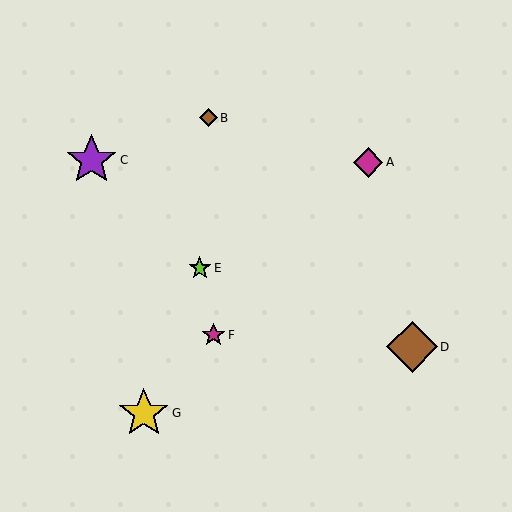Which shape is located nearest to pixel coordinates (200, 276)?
The lime star (labeled E) at (200, 268) is nearest to that location.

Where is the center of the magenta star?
The center of the magenta star is at (213, 335).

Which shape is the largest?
The purple star (labeled C) is the largest.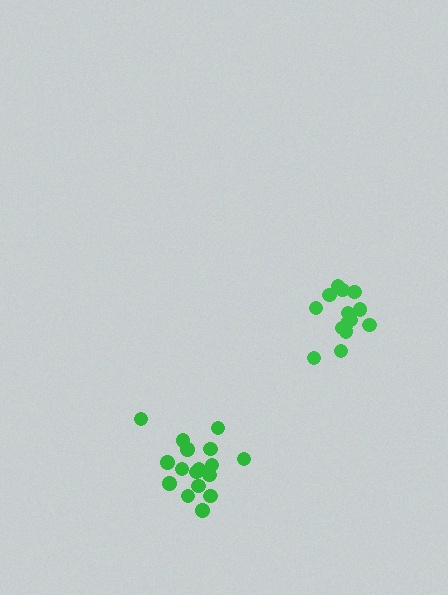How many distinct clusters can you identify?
There are 2 distinct clusters.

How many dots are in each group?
Group 1: 14 dots, Group 2: 17 dots (31 total).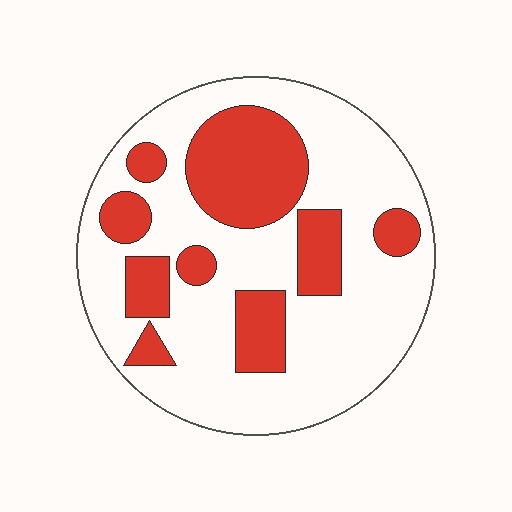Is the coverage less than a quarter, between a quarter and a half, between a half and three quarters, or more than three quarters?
Between a quarter and a half.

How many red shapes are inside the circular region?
9.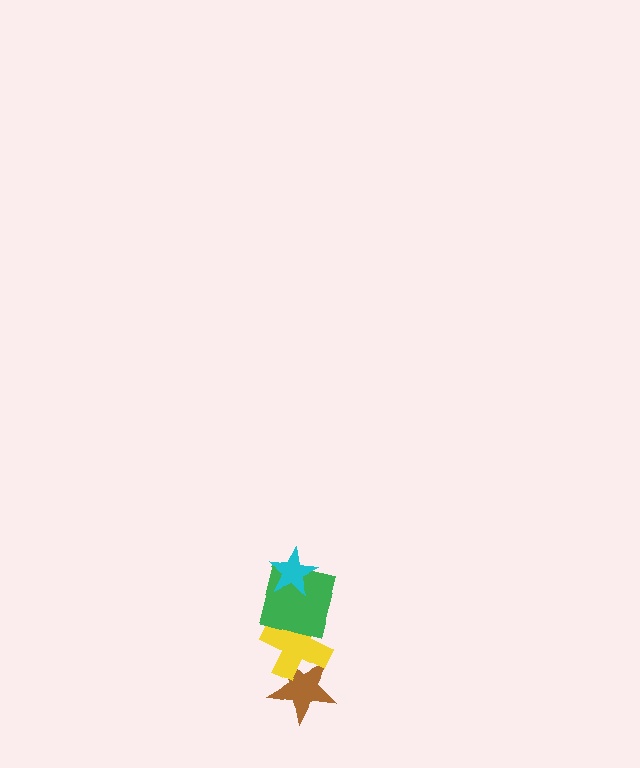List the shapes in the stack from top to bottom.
From top to bottom: the cyan star, the green square, the yellow cross, the brown star.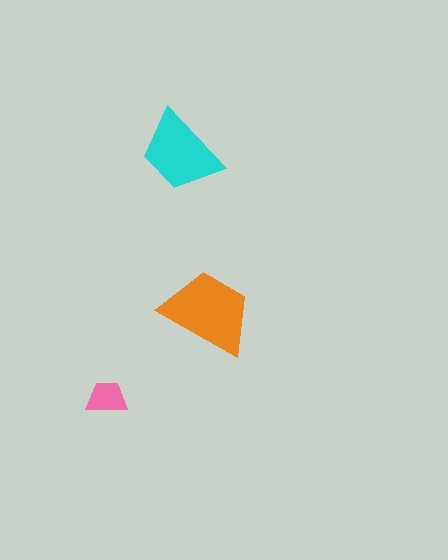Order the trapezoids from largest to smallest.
the orange one, the cyan one, the pink one.